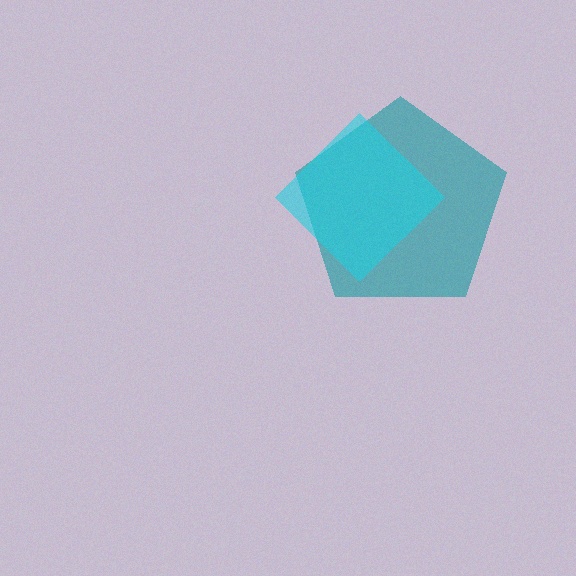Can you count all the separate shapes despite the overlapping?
Yes, there are 2 separate shapes.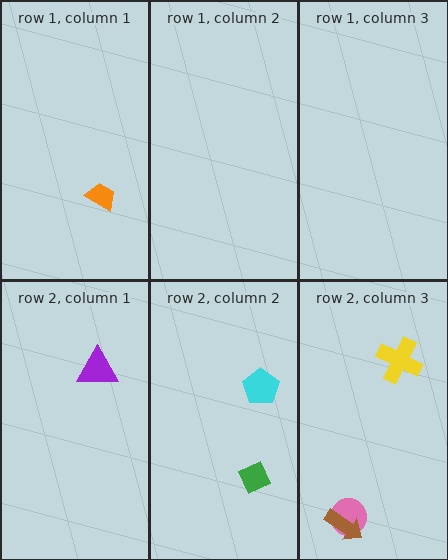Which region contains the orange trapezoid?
The row 1, column 1 region.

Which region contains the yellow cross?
The row 2, column 3 region.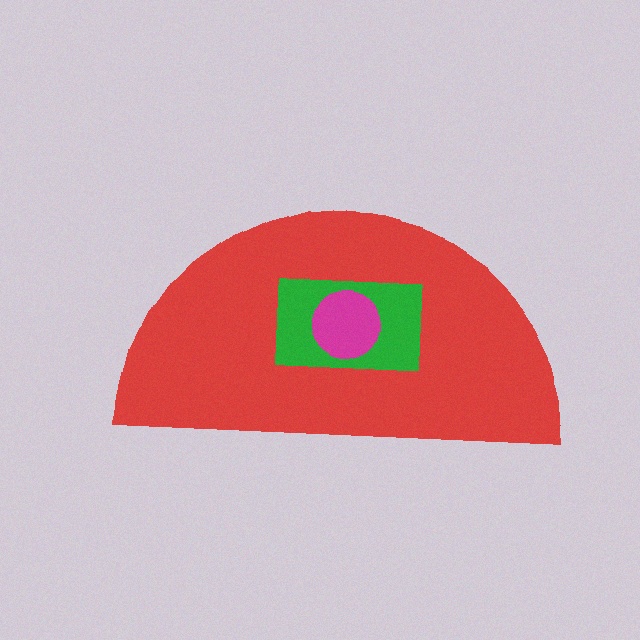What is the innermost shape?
The magenta circle.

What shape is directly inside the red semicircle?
The green rectangle.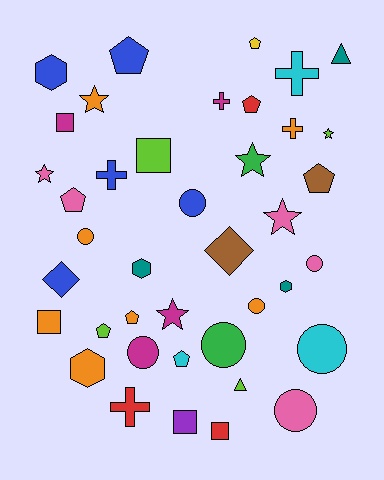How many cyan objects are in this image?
There are 3 cyan objects.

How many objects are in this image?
There are 40 objects.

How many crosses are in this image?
There are 5 crosses.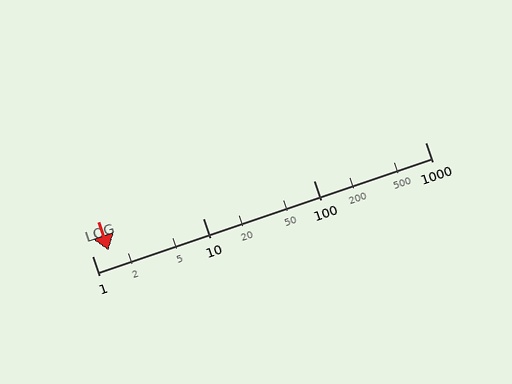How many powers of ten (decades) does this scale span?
The scale spans 3 decades, from 1 to 1000.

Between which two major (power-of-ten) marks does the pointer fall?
The pointer is between 1 and 10.